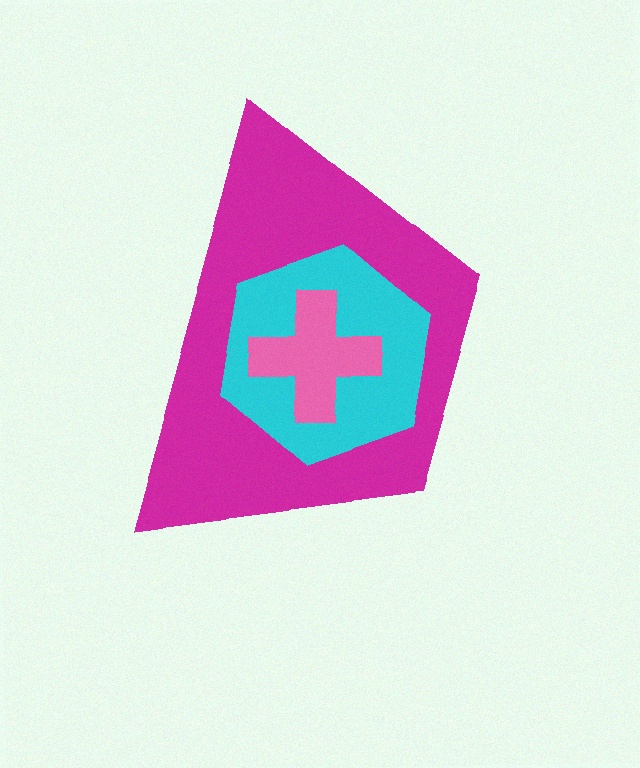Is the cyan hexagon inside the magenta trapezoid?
Yes.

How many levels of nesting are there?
3.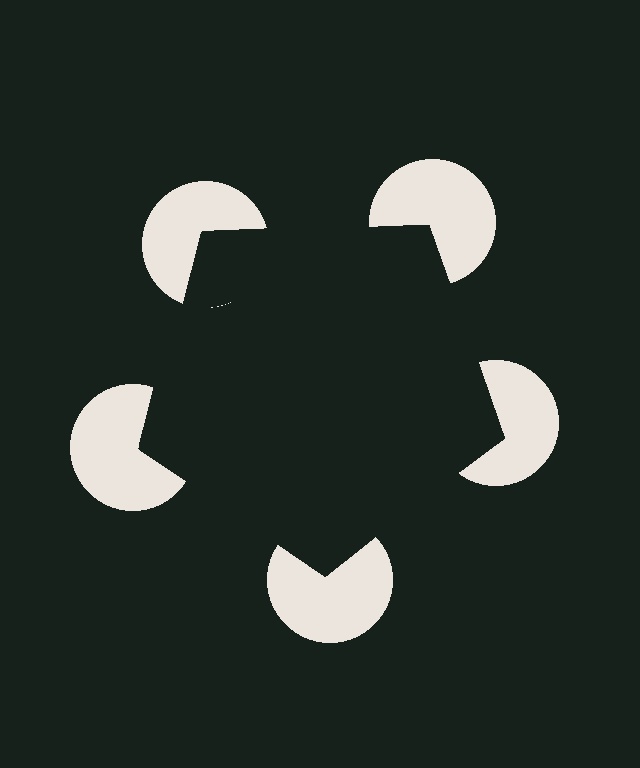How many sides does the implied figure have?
5 sides.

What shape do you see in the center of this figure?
An illusory pentagon — its edges are inferred from the aligned wedge cuts in the pac-man discs, not physically drawn.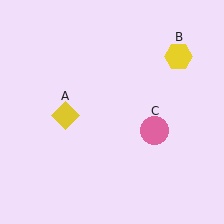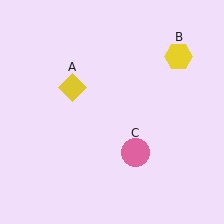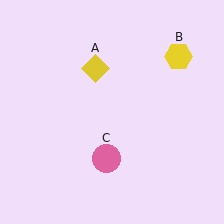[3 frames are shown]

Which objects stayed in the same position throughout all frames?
Yellow hexagon (object B) remained stationary.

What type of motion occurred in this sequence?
The yellow diamond (object A), pink circle (object C) rotated clockwise around the center of the scene.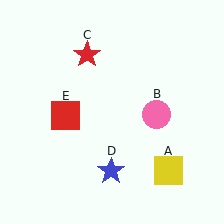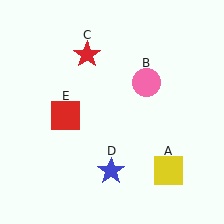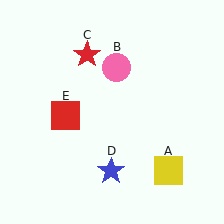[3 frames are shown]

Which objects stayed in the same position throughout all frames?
Yellow square (object A) and red star (object C) and blue star (object D) and red square (object E) remained stationary.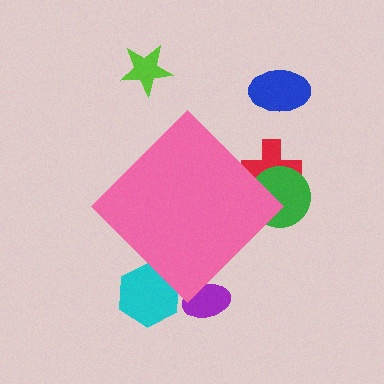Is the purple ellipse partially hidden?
Yes, the purple ellipse is partially hidden behind the pink diamond.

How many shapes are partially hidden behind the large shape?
4 shapes are partially hidden.